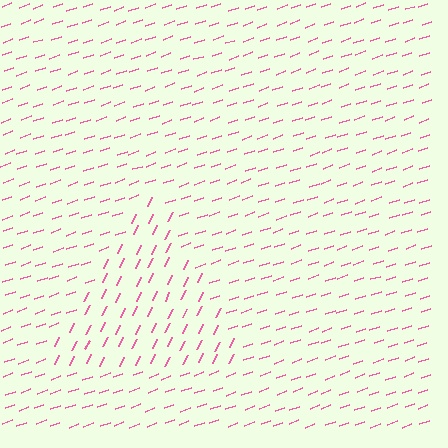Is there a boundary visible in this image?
Yes, there is a texture boundary formed by a change in line orientation.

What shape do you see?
I see a triangle.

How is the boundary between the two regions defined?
The boundary is defined purely by a change in line orientation (approximately 45 degrees difference). All lines are the same color and thickness.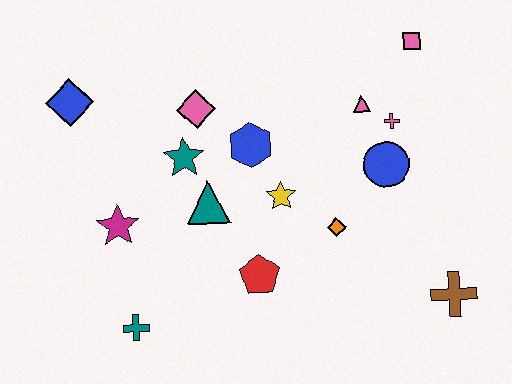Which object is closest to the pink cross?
The pink triangle is closest to the pink cross.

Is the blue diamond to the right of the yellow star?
No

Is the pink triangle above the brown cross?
Yes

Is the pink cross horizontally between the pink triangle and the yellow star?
No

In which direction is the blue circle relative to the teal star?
The blue circle is to the right of the teal star.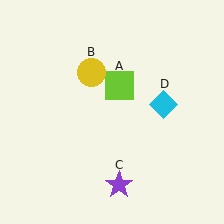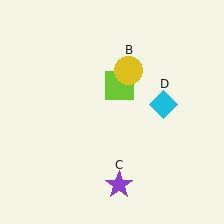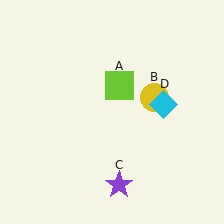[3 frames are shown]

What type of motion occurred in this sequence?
The yellow circle (object B) rotated clockwise around the center of the scene.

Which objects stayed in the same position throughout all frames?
Lime square (object A) and purple star (object C) and cyan diamond (object D) remained stationary.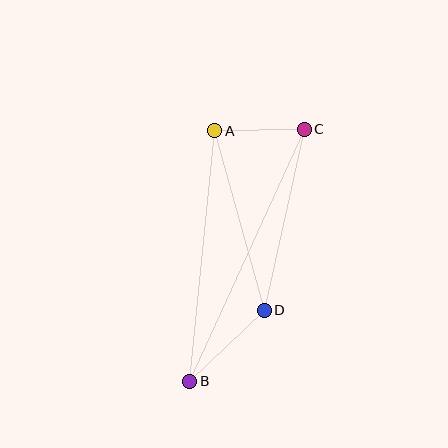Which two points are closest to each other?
Points A and C are closest to each other.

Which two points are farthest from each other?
Points B and C are farthest from each other.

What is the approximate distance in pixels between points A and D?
The distance between A and D is approximately 186 pixels.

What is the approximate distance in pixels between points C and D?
The distance between C and D is approximately 185 pixels.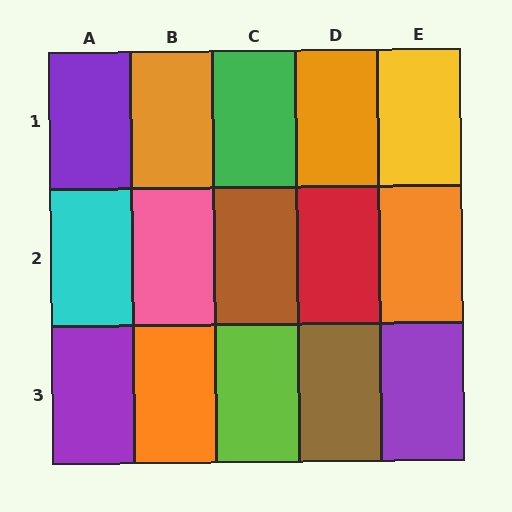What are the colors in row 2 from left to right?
Cyan, pink, brown, red, orange.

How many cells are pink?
1 cell is pink.